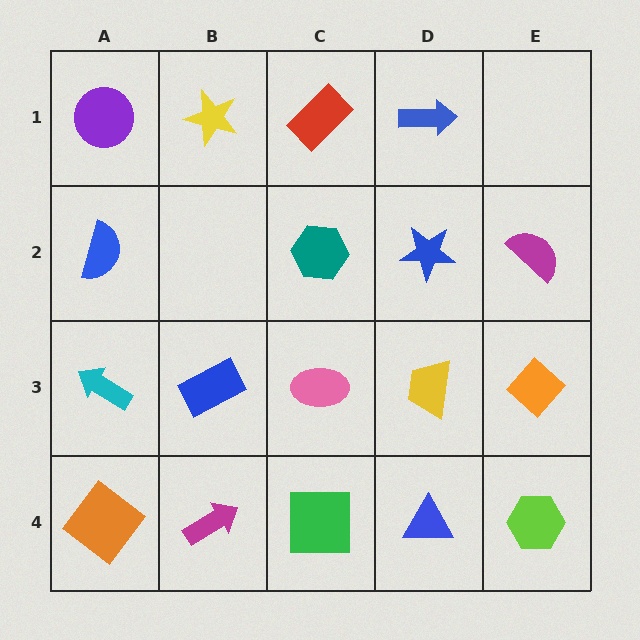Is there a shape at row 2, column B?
No, that cell is empty.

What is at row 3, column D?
A yellow trapezoid.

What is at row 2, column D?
A blue star.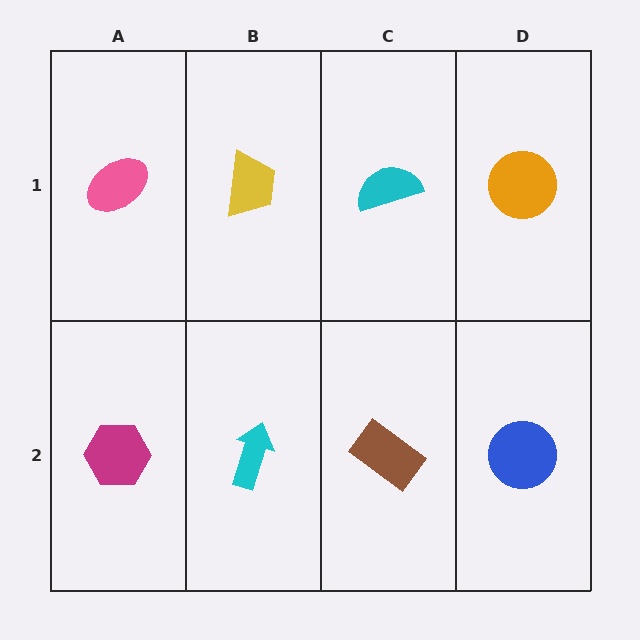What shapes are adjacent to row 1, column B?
A cyan arrow (row 2, column B), a pink ellipse (row 1, column A), a cyan semicircle (row 1, column C).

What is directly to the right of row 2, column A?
A cyan arrow.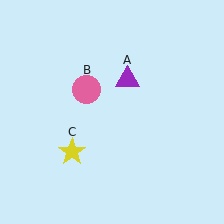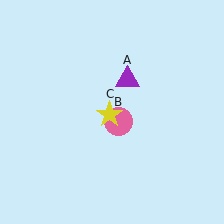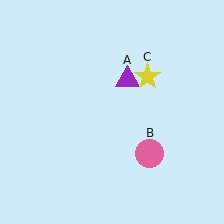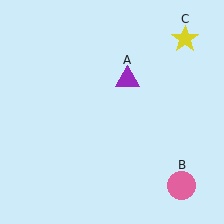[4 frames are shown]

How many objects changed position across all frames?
2 objects changed position: pink circle (object B), yellow star (object C).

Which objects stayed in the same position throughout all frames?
Purple triangle (object A) remained stationary.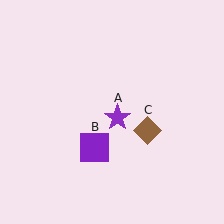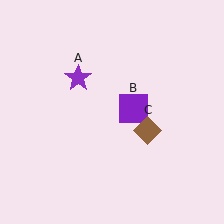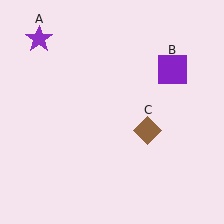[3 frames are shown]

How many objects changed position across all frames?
2 objects changed position: purple star (object A), purple square (object B).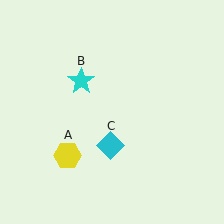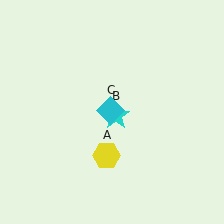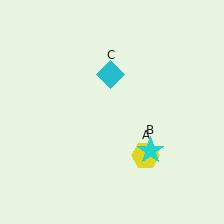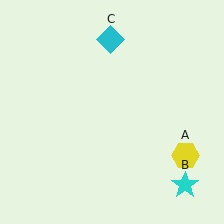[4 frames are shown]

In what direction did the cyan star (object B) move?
The cyan star (object B) moved down and to the right.